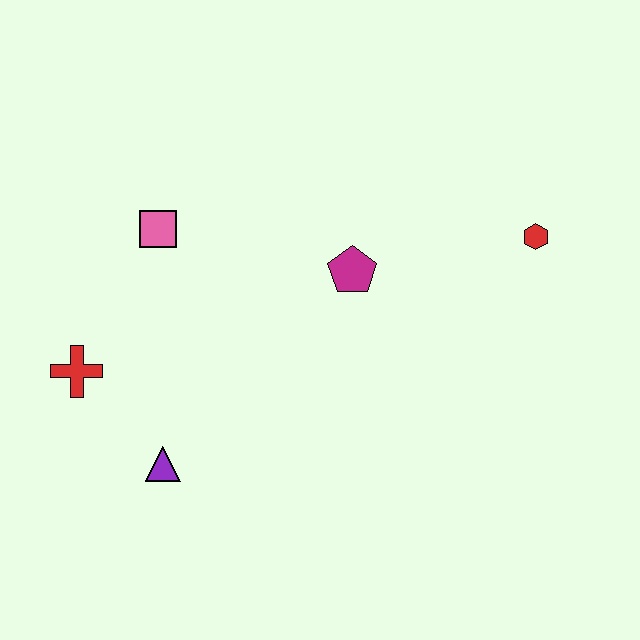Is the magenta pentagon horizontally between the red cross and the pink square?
No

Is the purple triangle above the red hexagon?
No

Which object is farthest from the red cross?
The red hexagon is farthest from the red cross.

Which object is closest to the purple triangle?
The red cross is closest to the purple triangle.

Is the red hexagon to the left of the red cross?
No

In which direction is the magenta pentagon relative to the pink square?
The magenta pentagon is to the right of the pink square.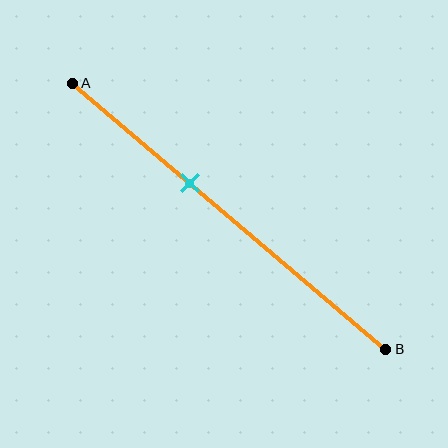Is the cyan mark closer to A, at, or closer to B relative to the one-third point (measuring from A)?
The cyan mark is closer to point B than the one-third point of segment AB.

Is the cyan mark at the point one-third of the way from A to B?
No, the mark is at about 40% from A, not at the 33% one-third point.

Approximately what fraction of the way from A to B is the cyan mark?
The cyan mark is approximately 40% of the way from A to B.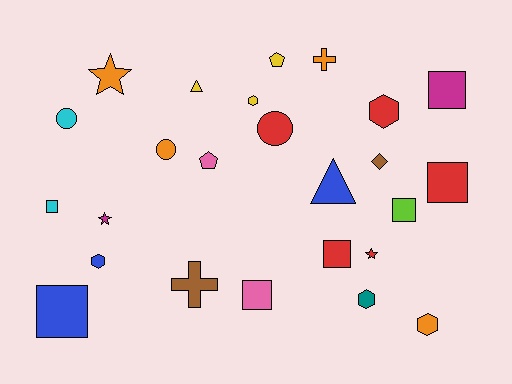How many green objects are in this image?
There are no green objects.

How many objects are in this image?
There are 25 objects.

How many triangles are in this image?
There are 2 triangles.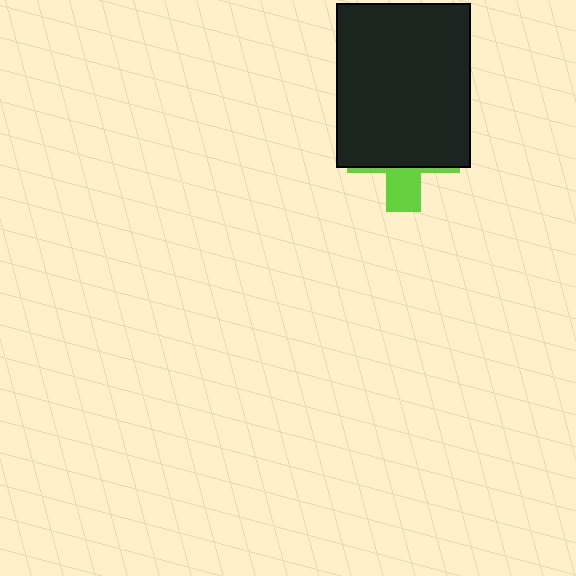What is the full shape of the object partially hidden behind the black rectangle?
The partially hidden object is a lime cross.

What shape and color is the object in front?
The object in front is a black rectangle.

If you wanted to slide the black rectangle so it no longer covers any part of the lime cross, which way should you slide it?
Slide it up — that is the most direct way to separate the two shapes.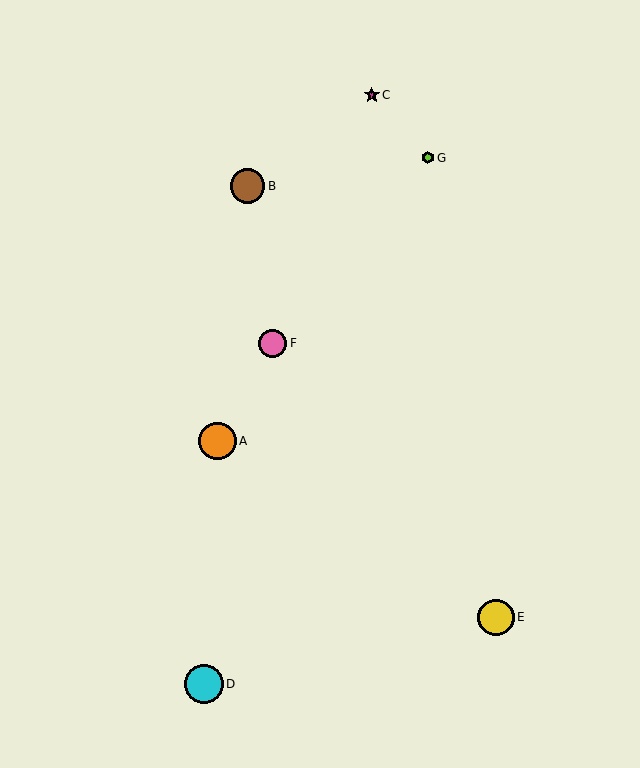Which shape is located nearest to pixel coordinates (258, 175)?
The brown circle (labeled B) at (248, 186) is nearest to that location.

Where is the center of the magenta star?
The center of the magenta star is at (372, 95).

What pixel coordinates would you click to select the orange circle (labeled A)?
Click at (217, 441) to select the orange circle A.